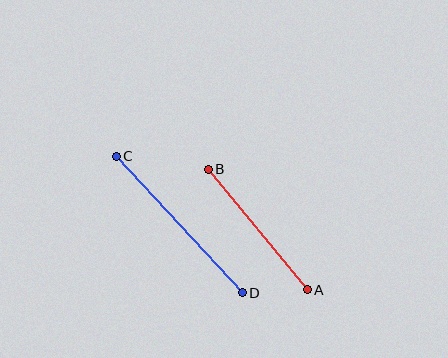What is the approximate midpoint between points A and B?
The midpoint is at approximately (258, 229) pixels.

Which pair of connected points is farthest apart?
Points C and D are farthest apart.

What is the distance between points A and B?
The distance is approximately 156 pixels.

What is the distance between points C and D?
The distance is approximately 186 pixels.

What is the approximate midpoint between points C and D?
The midpoint is at approximately (179, 224) pixels.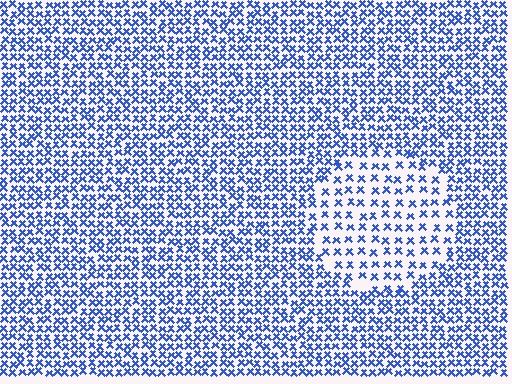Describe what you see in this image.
The image contains small blue elements arranged at two different densities. A circle-shaped region is visible where the elements are less densely packed than the surrounding area.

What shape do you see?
I see a circle.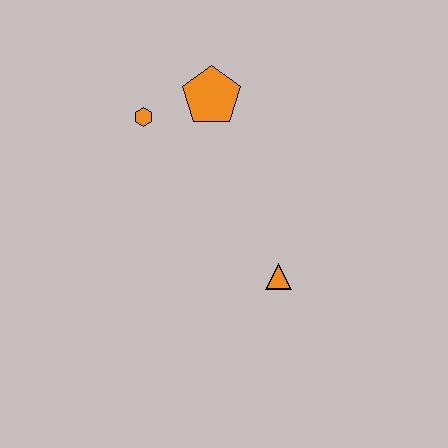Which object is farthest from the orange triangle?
The orange hexagon is farthest from the orange triangle.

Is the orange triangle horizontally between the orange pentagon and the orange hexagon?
No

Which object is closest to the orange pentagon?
The orange hexagon is closest to the orange pentagon.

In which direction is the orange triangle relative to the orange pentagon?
The orange triangle is below the orange pentagon.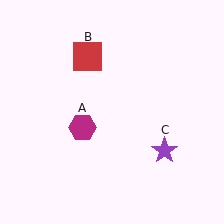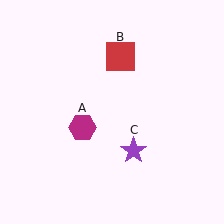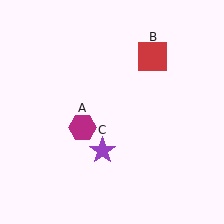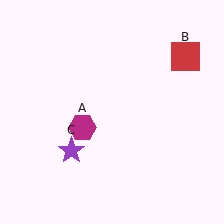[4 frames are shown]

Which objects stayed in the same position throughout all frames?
Magenta hexagon (object A) remained stationary.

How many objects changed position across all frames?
2 objects changed position: red square (object B), purple star (object C).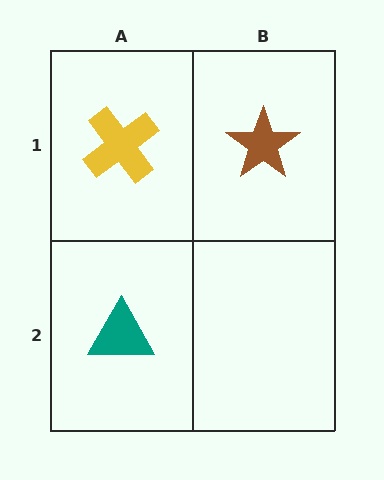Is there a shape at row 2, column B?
No, that cell is empty.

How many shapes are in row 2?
1 shape.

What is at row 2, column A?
A teal triangle.